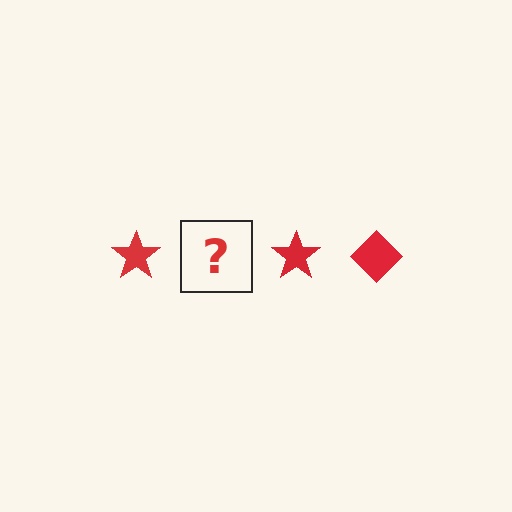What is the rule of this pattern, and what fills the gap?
The rule is that the pattern cycles through star, diamond shapes in red. The gap should be filled with a red diamond.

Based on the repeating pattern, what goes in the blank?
The blank should be a red diamond.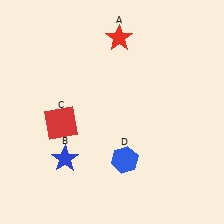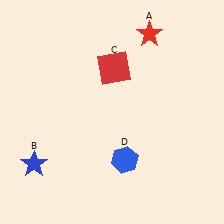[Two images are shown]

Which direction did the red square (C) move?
The red square (C) moved up.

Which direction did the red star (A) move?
The red star (A) moved right.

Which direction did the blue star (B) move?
The blue star (B) moved left.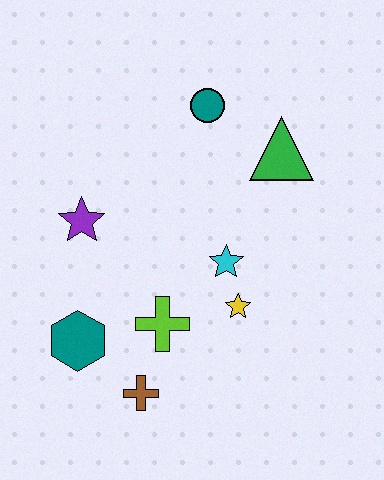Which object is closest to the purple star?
The teal hexagon is closest to the purple star.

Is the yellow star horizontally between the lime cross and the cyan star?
No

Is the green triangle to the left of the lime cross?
No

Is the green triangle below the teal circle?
Yes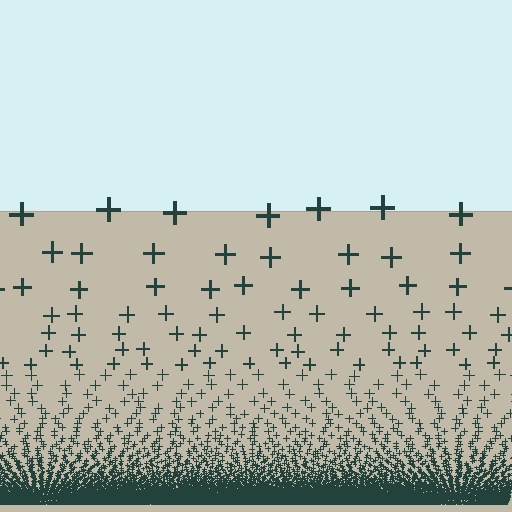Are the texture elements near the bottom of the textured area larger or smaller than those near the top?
Smaller. The gradient is inverted — elements near the bottom are smaller and denser.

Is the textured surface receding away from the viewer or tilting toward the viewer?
The surface appears to tilt toward the viewer. Texture elements get larger and sparser toward the top.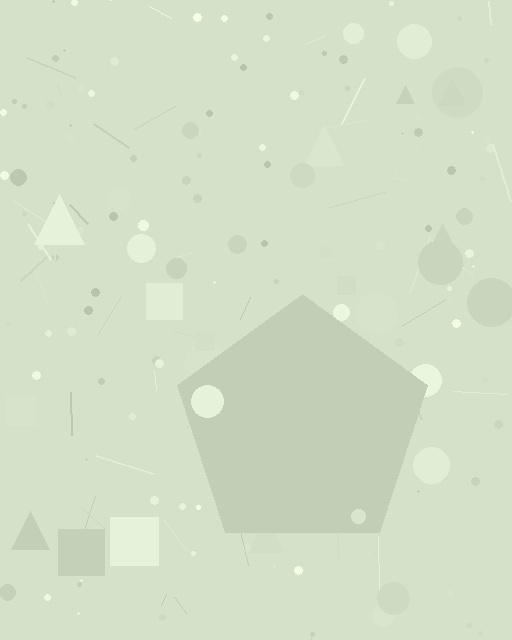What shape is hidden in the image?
A pentagon is hidden in the image.